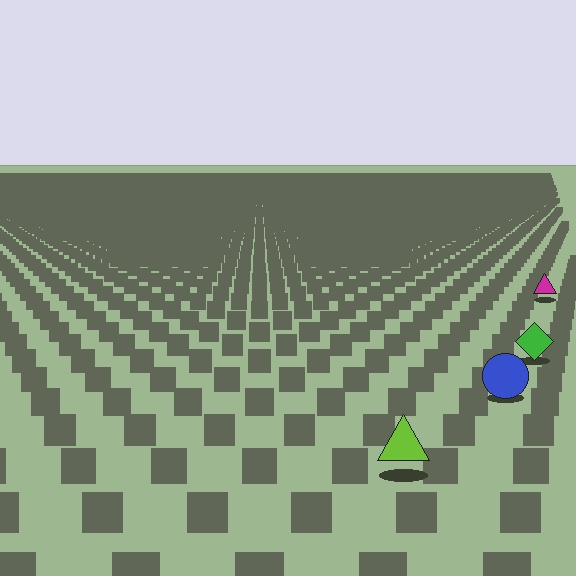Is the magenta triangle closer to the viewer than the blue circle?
No. The blue circle is closer — you can tell from the texture gradient: the ground texture is coarser near it.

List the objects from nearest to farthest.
From nearest to farthest: the lime triangle, the blue circle, the green diamond, the magenta triangle.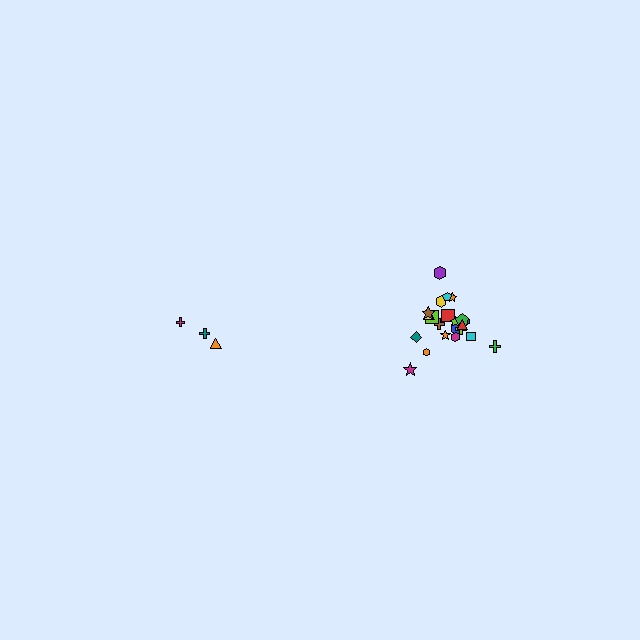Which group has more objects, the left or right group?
The right group.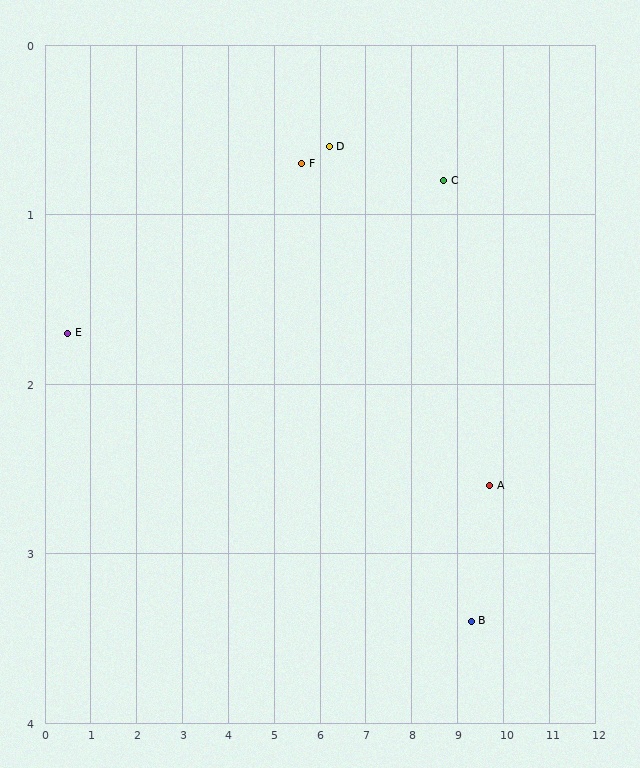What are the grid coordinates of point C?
Point C is at approximately (8.7, 0.8).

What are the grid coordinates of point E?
Point E is at approximately (0.5, 1.7).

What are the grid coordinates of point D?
Point D is at approximately (6.2, 0.6).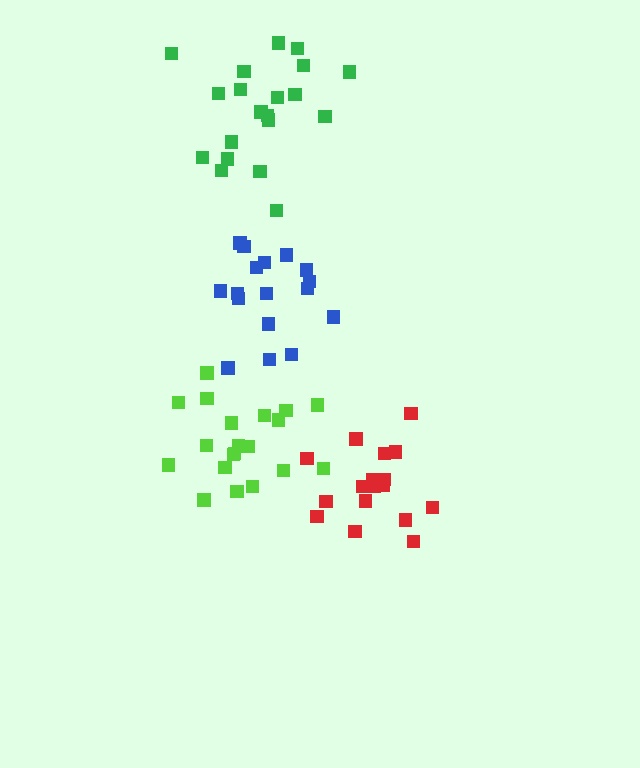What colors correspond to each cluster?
The clusters are colored: green, red, blue, lime.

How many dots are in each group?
Group 1: 20 dots, Group 2: 17 dots, Group 3: 17 dots, Group 4: 20 dots (74 total).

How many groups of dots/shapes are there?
There are 4 groups.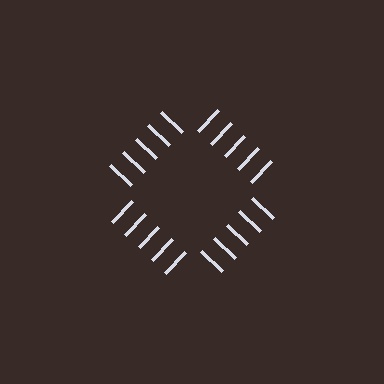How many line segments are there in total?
20 — 5 along each of the 4 edges.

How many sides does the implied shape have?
4 sides — the line-ends trace a square.